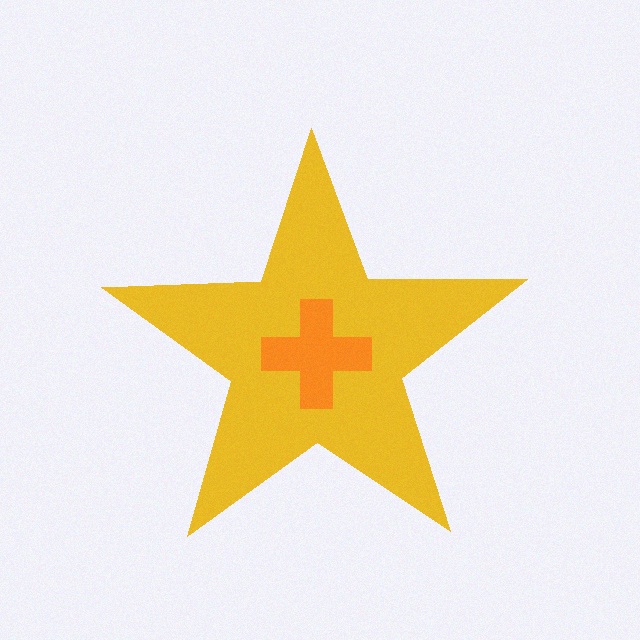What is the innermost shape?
The orange cross.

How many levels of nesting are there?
2.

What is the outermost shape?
The yellow star.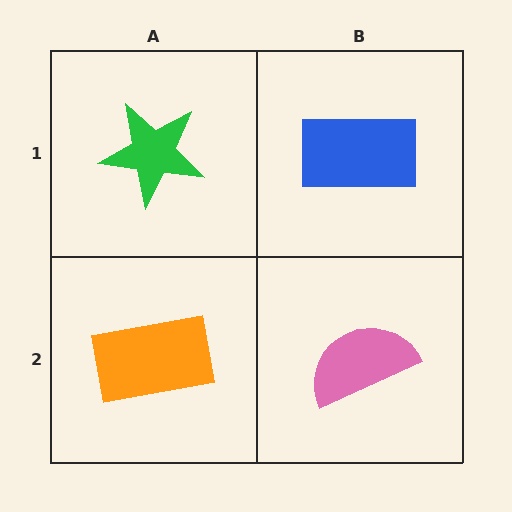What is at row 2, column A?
An orange rectangle.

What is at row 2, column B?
A pink semicircle.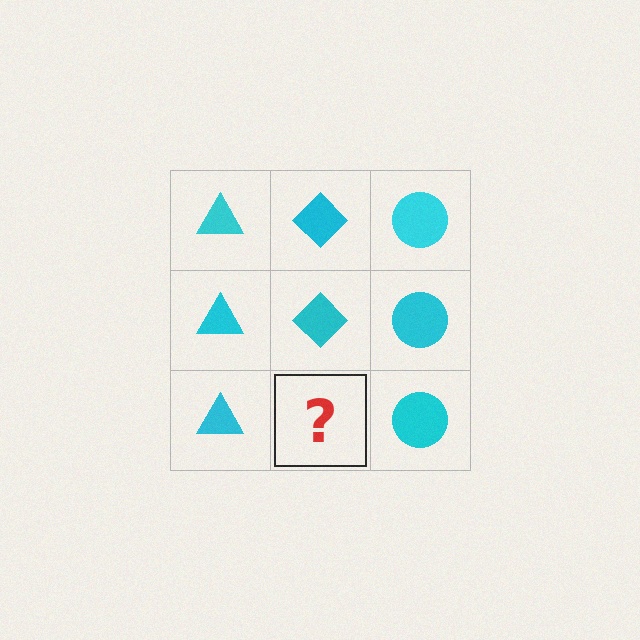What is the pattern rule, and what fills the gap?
The rule is that each column has a consistent shape. The gap should be filled with a cyan diamond.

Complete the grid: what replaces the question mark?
The question mark should be replaced with a cyan diamond.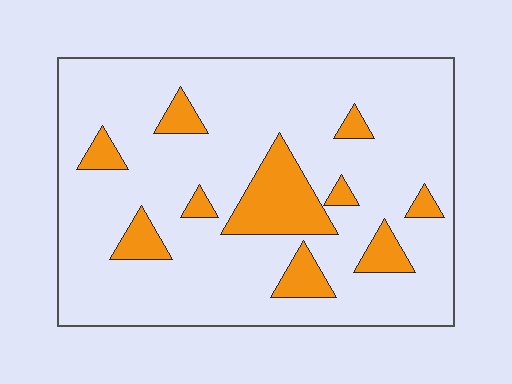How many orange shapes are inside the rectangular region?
10.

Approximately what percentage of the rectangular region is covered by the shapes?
Approximately 15%.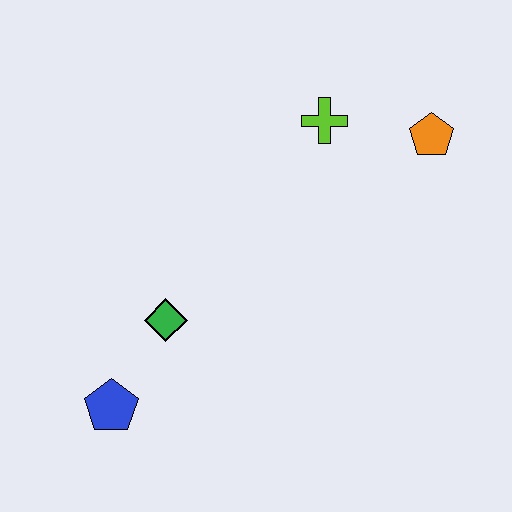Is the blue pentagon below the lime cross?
Yes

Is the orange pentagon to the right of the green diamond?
Yes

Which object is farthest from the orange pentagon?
The blue pentagon is farthest from the orange pentagon.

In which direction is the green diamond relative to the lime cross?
The green diamond is below the lime cross.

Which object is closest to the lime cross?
The orange pentagon is closest to the lime cross.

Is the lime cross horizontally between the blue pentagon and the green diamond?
No